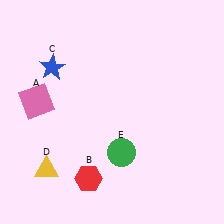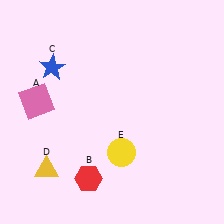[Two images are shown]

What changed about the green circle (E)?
In Image 1, E is green. In Image 2, it changed to yellow.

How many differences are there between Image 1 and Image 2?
There is 1 difference between the two images.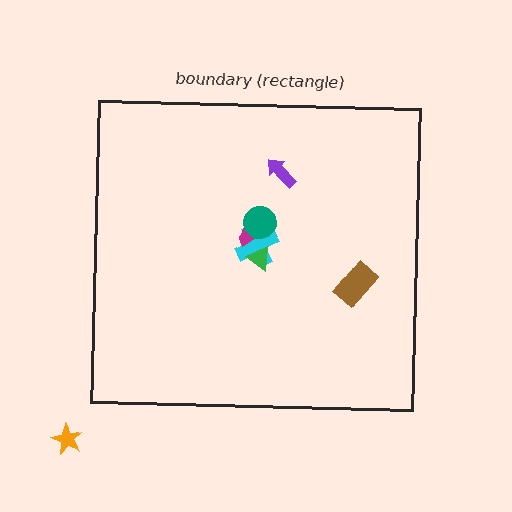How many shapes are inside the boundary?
6 inside, 1 outside.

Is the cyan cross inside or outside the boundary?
Inside.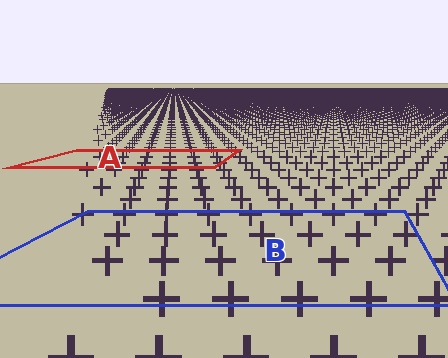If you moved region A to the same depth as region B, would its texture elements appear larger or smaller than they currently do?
They would appear larger. At a closer depth, the same texture elements are projected at a bigger on-screen size.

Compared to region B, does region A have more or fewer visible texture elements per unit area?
Region A has more texture elements per unit area — they are packed more densely because it is farther away.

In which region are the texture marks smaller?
The texture marks are smaller in region A, because it is farther away.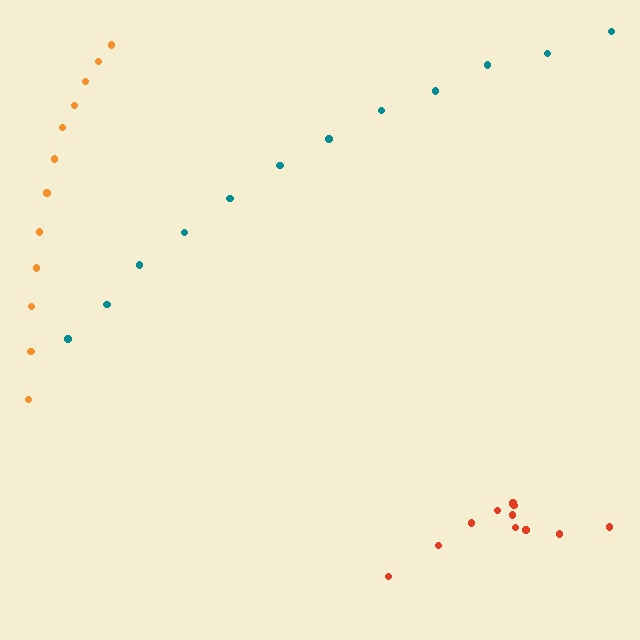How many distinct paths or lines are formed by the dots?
There are 3 distinct paths.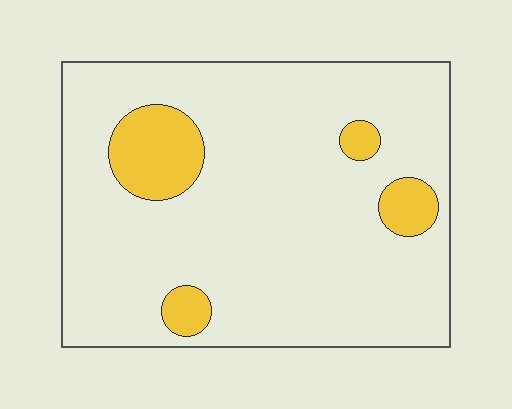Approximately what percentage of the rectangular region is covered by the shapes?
Approximately 10%.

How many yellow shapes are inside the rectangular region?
4.